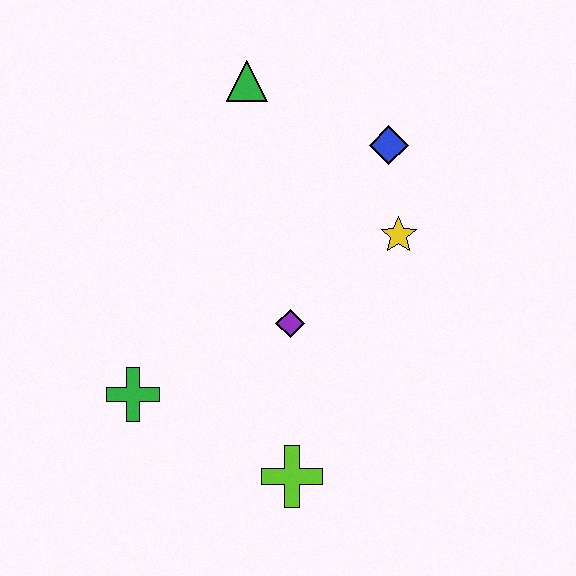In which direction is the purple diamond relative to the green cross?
The purple diamond is to the right of the green cross.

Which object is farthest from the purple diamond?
The green triangle is farthest from the purple diamond.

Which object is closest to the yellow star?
The blue diamond is closest to the yellow star.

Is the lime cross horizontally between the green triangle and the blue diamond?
Yes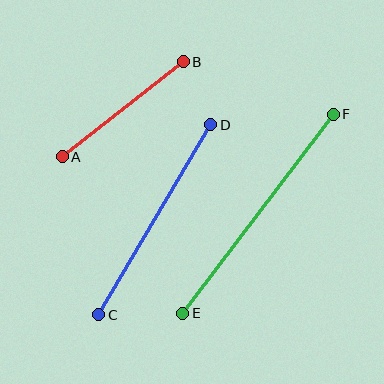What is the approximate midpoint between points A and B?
The midpoint is at approximately (123, 109) pixels.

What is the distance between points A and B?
The distance is approximately 154 pixels.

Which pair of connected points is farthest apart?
Points E and F are farthest apart.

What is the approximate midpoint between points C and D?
The midpoint is at approximately (155, 220) pixels.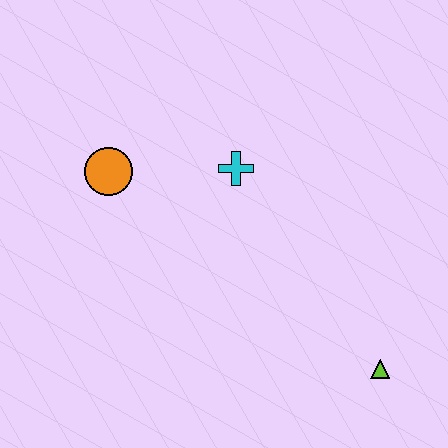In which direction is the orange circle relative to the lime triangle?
The orange circle is to the left of the lime triangle.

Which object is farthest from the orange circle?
The lime triangle is farthest from the orange circle.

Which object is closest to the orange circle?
The cyan cross is closest to the orange circle.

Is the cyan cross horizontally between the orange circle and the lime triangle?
Yes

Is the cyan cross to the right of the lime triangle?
No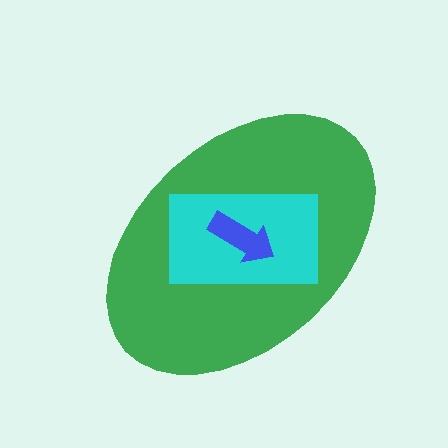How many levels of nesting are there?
3.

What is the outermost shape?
The green ellipse.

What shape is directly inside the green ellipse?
The cyan rectangle.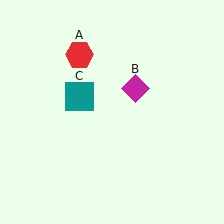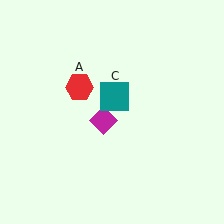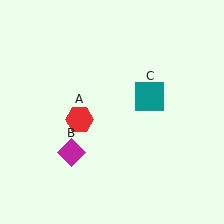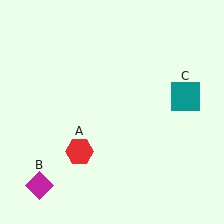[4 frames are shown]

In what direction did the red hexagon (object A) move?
The red hexagon (object A) moved down.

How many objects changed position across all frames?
3 objects changed position: red hexagon (object A), magenta diamond (object B), teal square (object C).